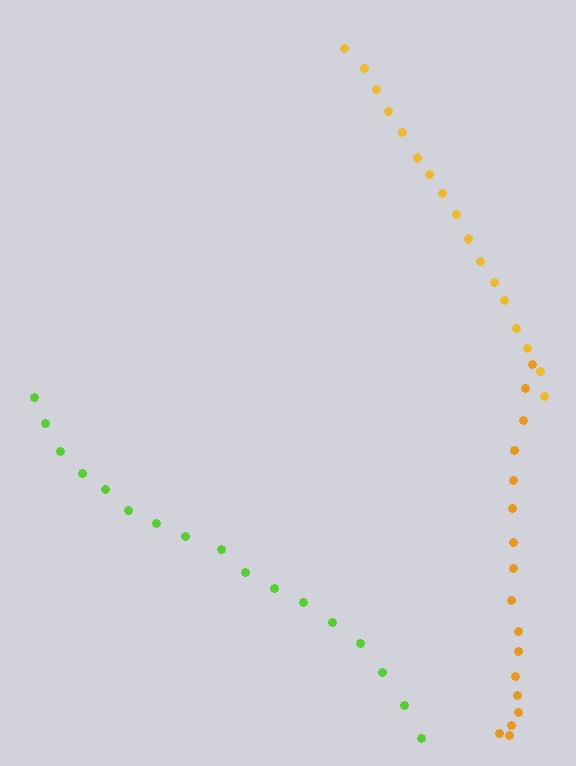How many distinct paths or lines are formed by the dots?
There are 3 distinct paths.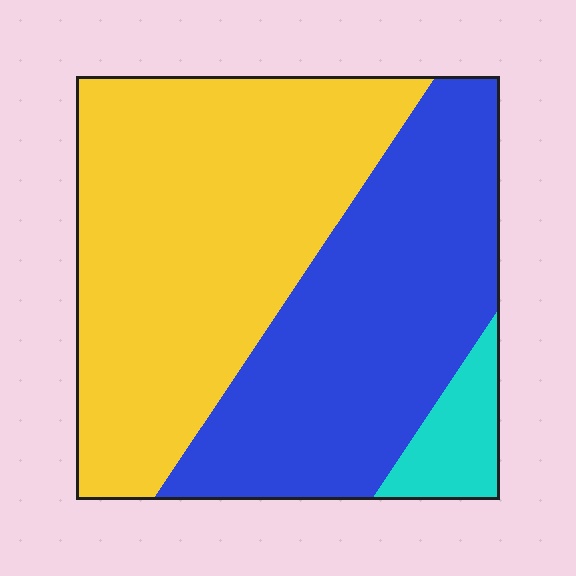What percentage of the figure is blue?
Blue covers about 40% of the figure.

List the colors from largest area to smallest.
From largest to smallest: yellow, blue, cyan.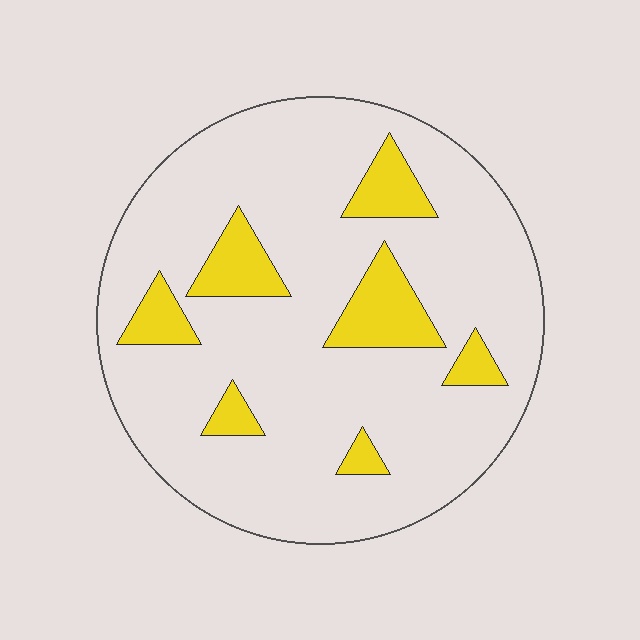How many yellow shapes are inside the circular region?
7.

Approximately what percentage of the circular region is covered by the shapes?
Approximately 15%.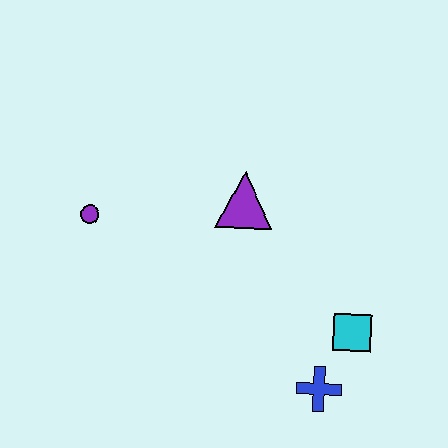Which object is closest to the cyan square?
The blue cross is closest to the cyan square.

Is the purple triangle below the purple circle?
No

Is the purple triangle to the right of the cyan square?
No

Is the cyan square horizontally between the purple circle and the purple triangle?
No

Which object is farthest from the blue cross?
The purple circle is farthest from the blue cross.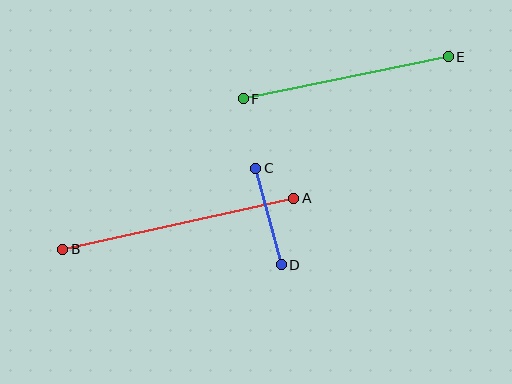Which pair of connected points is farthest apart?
Points A and B are farthest apart.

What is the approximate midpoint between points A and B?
The midpoint is at approximately (178, 224) pixels.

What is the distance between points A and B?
The distance is approximately 237 pixels.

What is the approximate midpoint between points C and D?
The midpoint is at approximately (269, 217) pixels.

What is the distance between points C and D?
The distance is approximately 100 pixels.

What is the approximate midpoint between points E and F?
The midpoint is at approximately (346, 78) pixels.